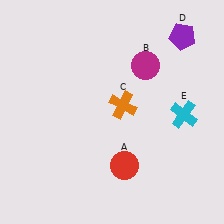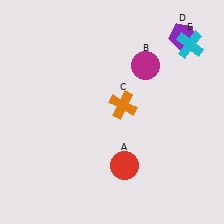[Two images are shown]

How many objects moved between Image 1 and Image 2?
1 object moved between the two images.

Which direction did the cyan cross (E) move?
The cyan cross (E) moved up.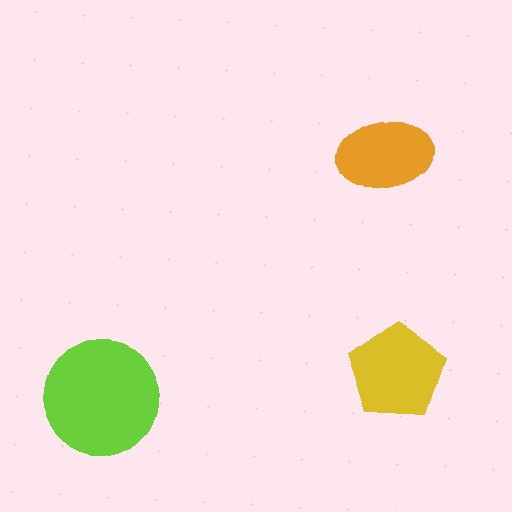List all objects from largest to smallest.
The lime circle, the yellow pentagon, the orange ellipse.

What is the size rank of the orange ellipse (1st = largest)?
3rd.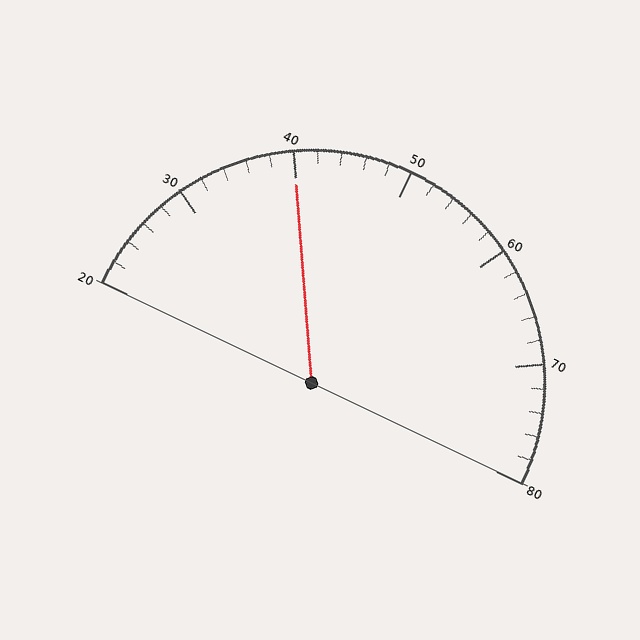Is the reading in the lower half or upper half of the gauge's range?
The reading is in the lower half of the range (20 to 80).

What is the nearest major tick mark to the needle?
The nearest major tick mark is 40.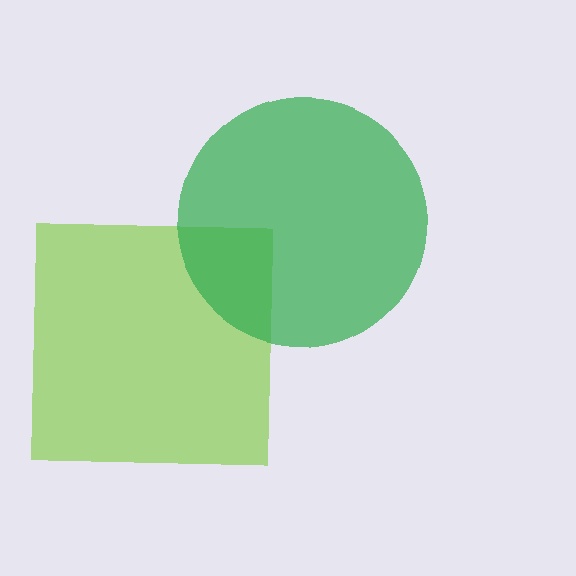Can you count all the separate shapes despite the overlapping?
Yes, there are 2 separate shapes.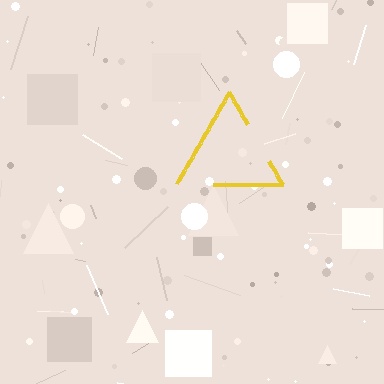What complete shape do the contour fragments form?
The contour fragments form a triangle.